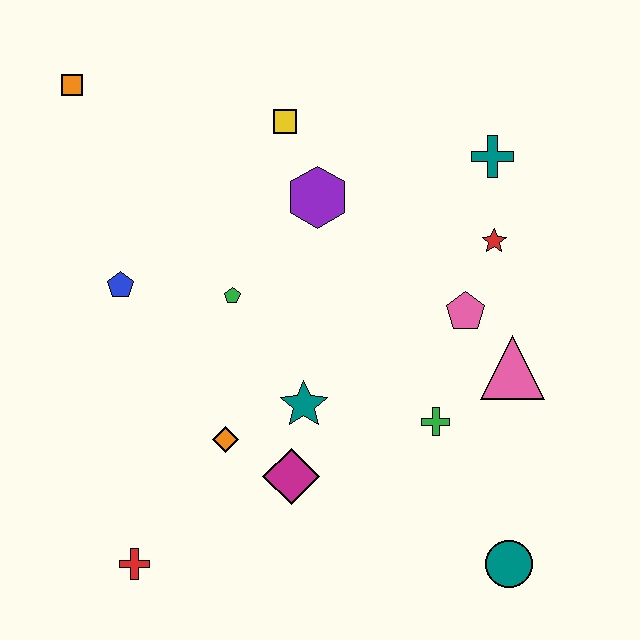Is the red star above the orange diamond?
Yes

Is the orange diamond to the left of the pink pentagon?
Yes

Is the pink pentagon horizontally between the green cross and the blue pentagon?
No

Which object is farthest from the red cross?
The teal cross is farthest from the red cross.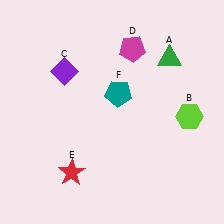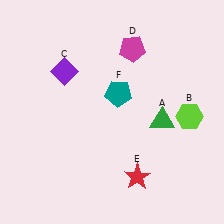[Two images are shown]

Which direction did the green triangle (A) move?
The green triangle (A) moved down.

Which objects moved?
The objects that moved are: the green triangle (A), the red star (E).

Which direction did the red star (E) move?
The red star (E) moved right.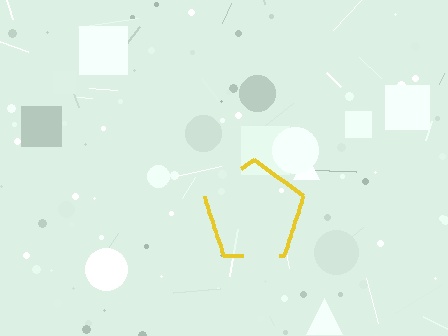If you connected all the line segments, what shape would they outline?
They would outline a pentagon.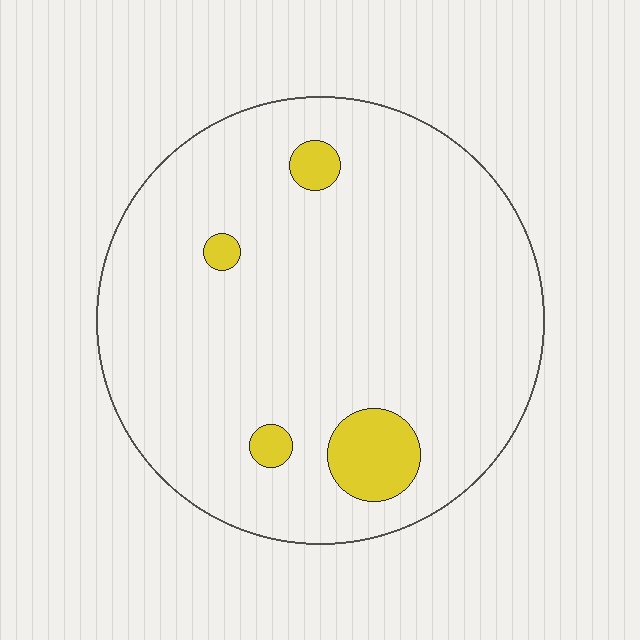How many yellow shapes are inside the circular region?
4.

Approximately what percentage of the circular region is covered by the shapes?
Approximately 5%.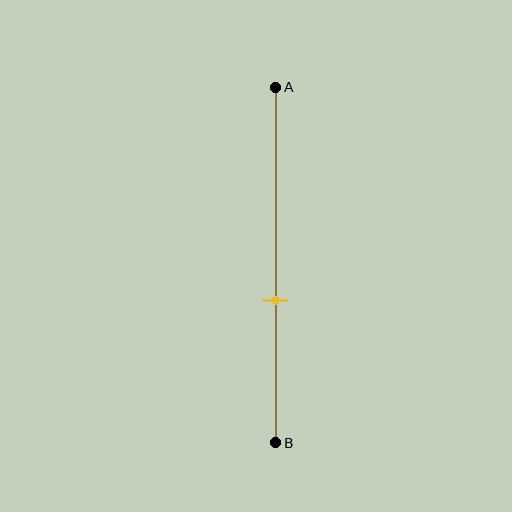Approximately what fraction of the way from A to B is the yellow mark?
The yellow mark is approximately 60% of the way from A to B.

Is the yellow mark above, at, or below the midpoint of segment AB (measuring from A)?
The yellow mark is below the midpoint of segment AB.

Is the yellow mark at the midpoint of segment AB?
No, the mark is at about 60% from A, not at the 50% midpoint.